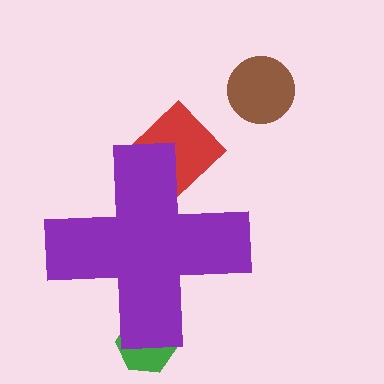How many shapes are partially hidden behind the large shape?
2 shapes are partially hidden.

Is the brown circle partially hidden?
No, the brown circle is fully visible.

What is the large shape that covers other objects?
A purple cross.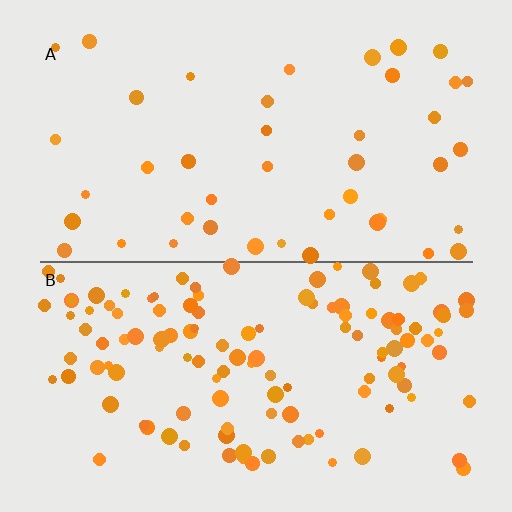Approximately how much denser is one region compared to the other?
Approximately 2.9× — region B over region A.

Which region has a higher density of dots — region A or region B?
B (the bottom).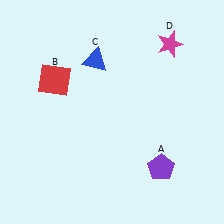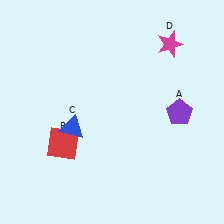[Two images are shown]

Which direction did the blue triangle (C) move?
The blue triangle (C) moved down.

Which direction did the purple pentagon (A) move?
The purple pentagon (A) moved up.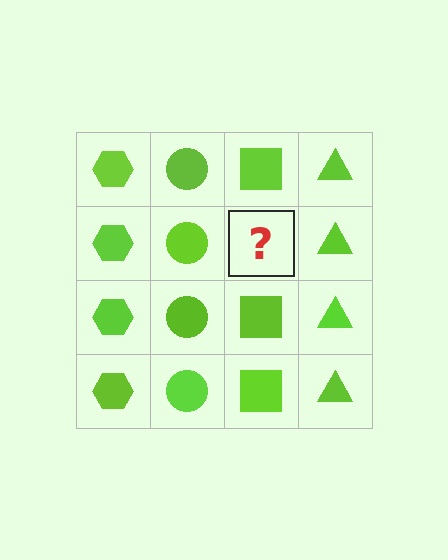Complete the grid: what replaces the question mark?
The question mark should be replaced with a lime square.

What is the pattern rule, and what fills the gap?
The rule is that each column has a consistent shape. The gap should be filled with a lime square.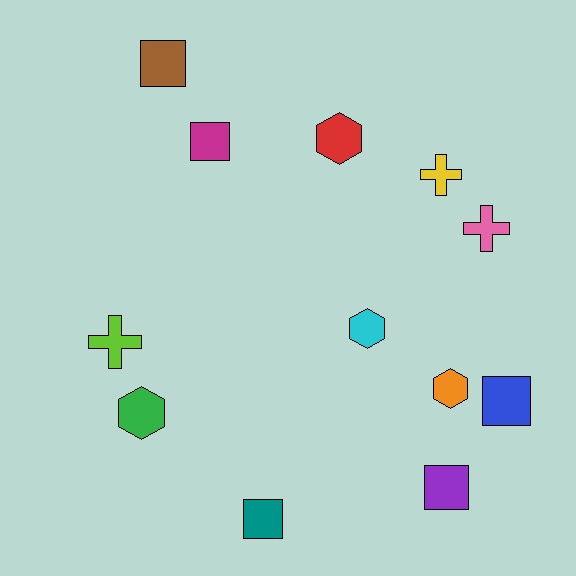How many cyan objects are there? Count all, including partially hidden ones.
There is 1 cyan object.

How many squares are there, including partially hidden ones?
There are 5 squares.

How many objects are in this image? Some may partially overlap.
There are 12 objects.